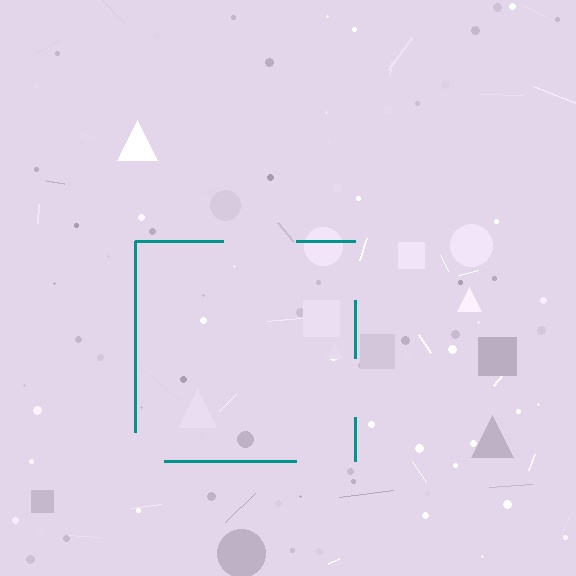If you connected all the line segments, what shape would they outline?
They would outline a square.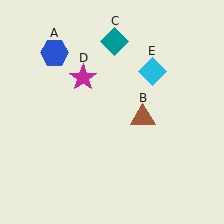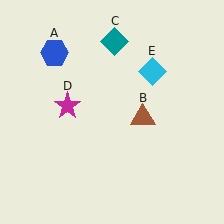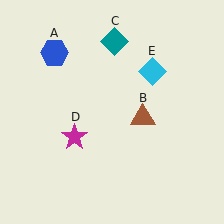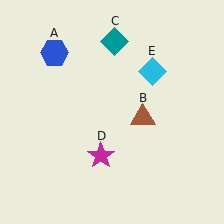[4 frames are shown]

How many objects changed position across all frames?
1 object changed position: magenta star (object D).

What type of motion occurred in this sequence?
The magenta star (object D) rotated counterclockwise around the center of the scene.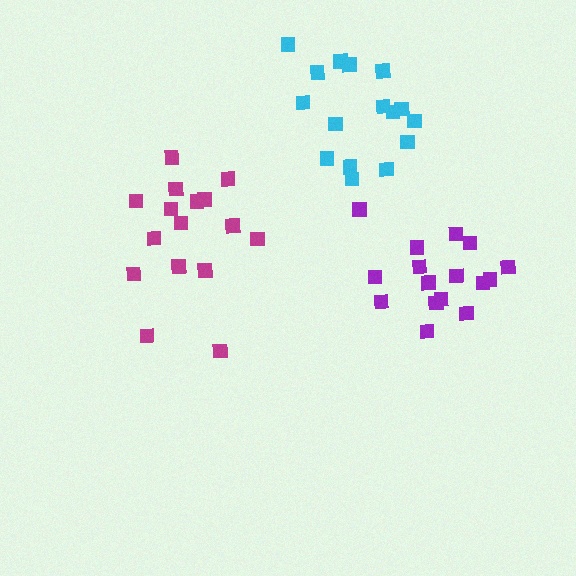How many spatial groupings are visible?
There are 3 spatial groupings.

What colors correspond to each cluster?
The clusters are colored: cyan, magenta, purple.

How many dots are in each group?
Group 1: 16 dots, Group 2: 17 dots, Group 3: 16 dots (49 total).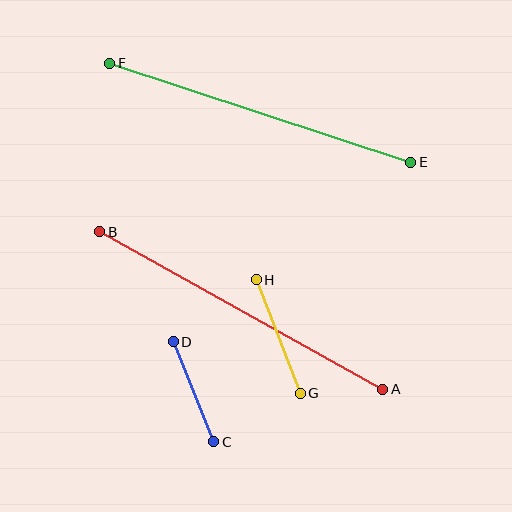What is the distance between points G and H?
The distance is approximately 122 pixels.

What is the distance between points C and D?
The distance is approximately 108 pixels.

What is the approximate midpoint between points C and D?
The midpoint is at approximately (193, 392) pixels.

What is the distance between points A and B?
The distance is approximately 324 pixels.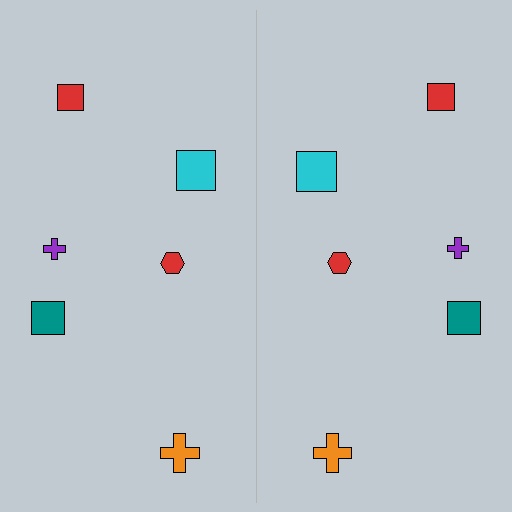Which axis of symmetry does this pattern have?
The pattern has a vertical axis of symmetry running through the center of the image.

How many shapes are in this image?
There are 12 shapes in this image.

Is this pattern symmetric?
Yes, this pattern has bilateral (reflection) symmetry.